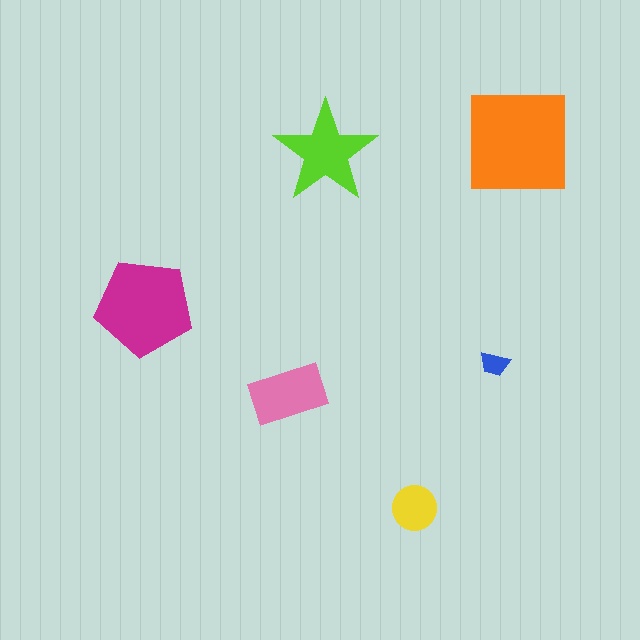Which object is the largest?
The orange square.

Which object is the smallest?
The blue trapezoid.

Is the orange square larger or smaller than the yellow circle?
Larger.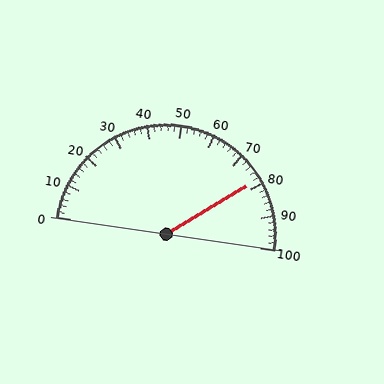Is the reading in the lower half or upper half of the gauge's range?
The reading is in the upper half of the range (0 to 100).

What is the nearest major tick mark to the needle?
The nearest major tick mark is 80.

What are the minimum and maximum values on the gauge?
The gauge ranges from 0 to 100.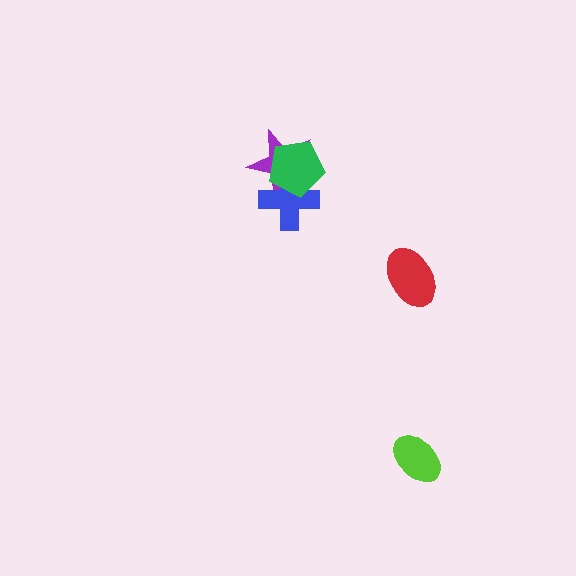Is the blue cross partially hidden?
Yes, it is partially covered by another shape.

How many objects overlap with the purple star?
2 objects overlap with the purple star.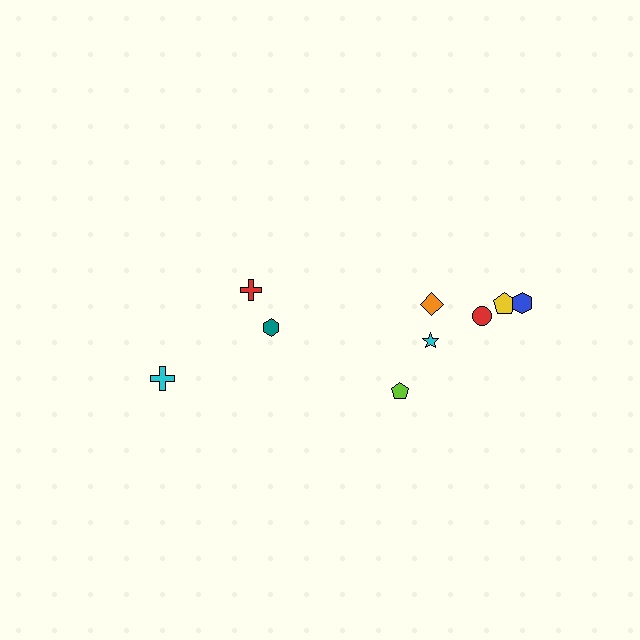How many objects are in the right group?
There are 6 objects.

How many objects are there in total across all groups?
There are 9 objects.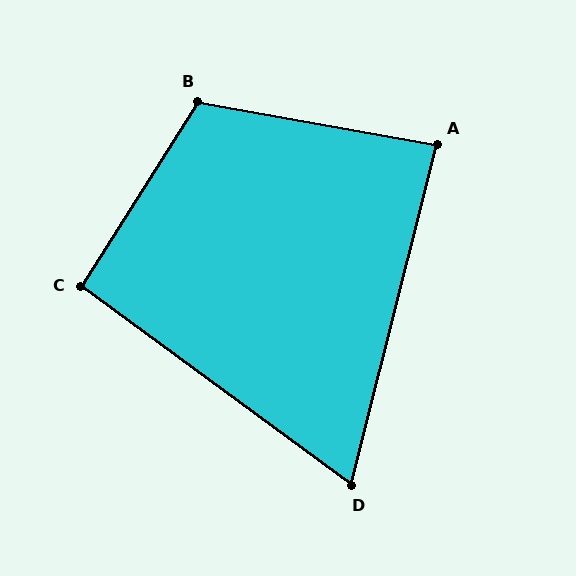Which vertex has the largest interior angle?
B, at approximately 112 degrees.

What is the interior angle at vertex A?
Approximately 86 degrees (approximately right).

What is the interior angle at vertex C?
Approximately 94 degrees (approximately right).